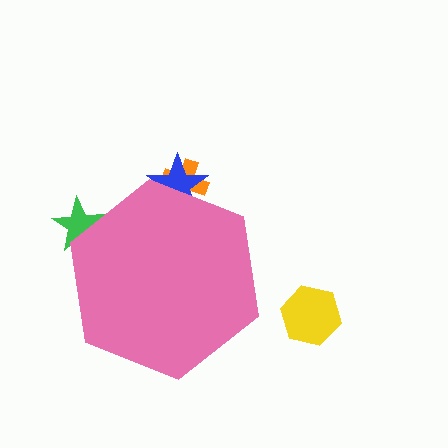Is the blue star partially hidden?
Yes, the blue star is partially hidden behind the pink hexagon.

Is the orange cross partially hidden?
Yes, the orange cross is partially hidden behind the pink hexagon.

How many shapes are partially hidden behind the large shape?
3 shapes are partially hidden.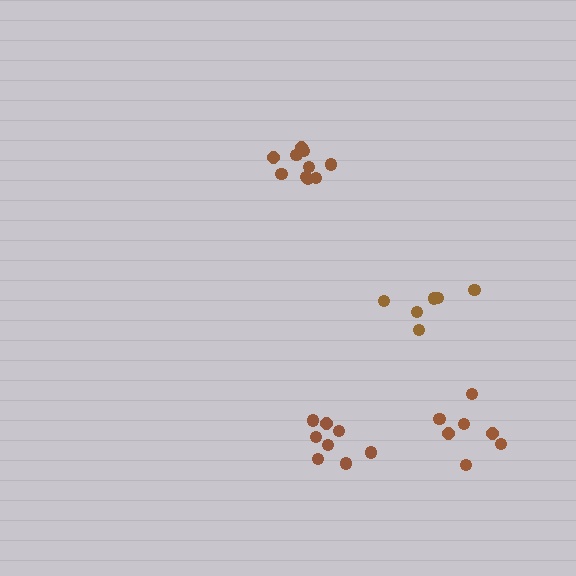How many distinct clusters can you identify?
There are 4 distinct clusters.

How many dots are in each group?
Group 1: 10 dots, Group 2: 7 dots, Group 3: 6 dots, Group 4: 8 dots (31 total).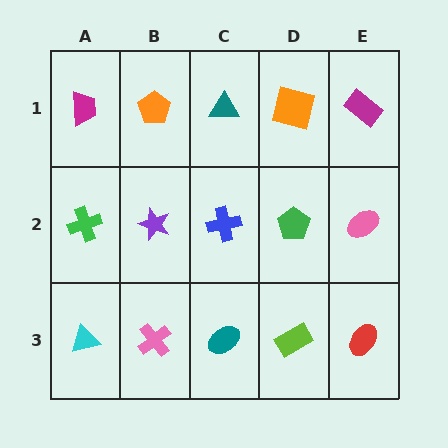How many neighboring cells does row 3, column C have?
3.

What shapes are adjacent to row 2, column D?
An orange square (row 1, column D), a lime rectangle (row 3, column D), a blue cross (row 2, column C), a pink ellipse (row 2, column E).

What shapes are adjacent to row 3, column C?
A blue cross (row 2, column C), a pink cross (row 3, column B), a lime rectangle (row 3, column D).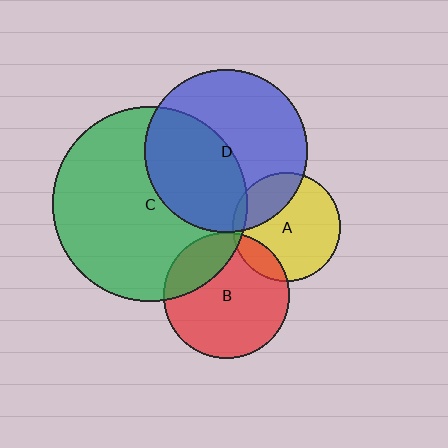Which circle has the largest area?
Circle C (green).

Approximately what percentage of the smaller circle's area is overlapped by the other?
Approximately 5%.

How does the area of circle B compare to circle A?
Approximately 1.4 times.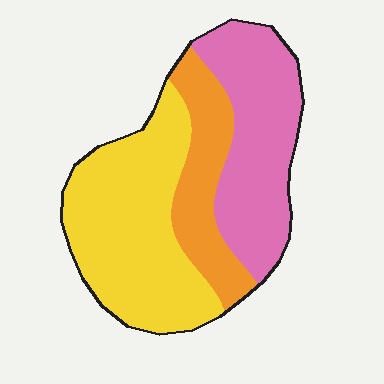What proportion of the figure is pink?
Pink takes up about one third (1/3) of the figure.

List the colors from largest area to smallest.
From largest to smallest: yellow, pink, orange.